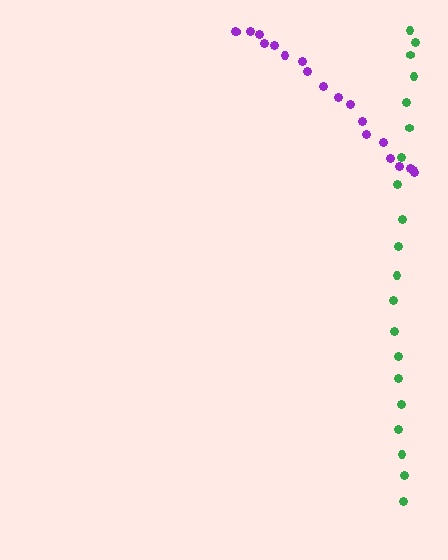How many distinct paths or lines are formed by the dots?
There are 2 distinct paths.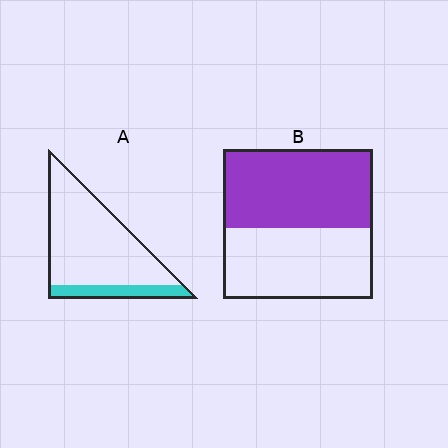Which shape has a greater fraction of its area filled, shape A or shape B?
Shape B.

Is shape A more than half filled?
No.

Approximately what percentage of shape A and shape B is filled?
A is approximately 20% and B is approximately 55%.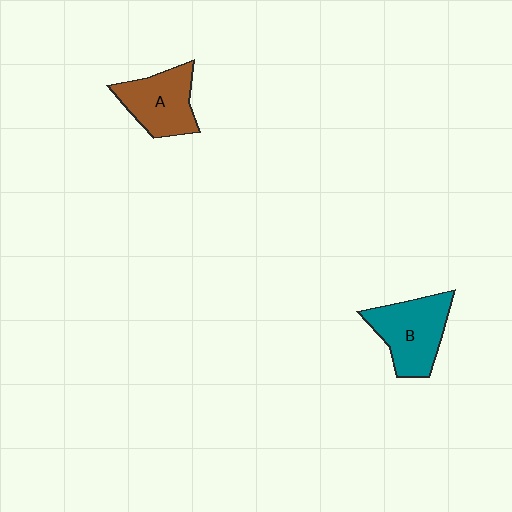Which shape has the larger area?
Shape B (teal).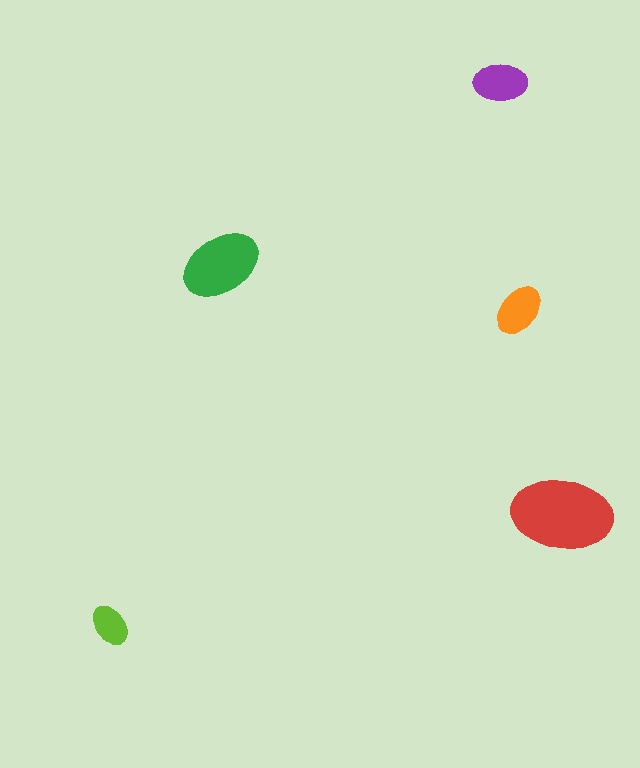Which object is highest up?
The purple ellipse is topmost.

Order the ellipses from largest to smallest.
the red one, the green one, the purple one, the orange one, the lime one.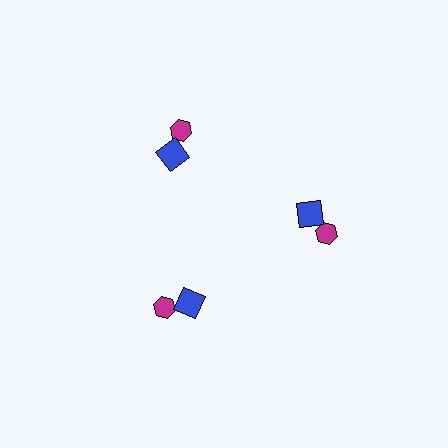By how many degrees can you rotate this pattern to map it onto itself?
The pattern maps onto itself every 120 degrees of rotation.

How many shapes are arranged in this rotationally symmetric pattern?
There are 6 shapes, arranged in 3 groups of 2.